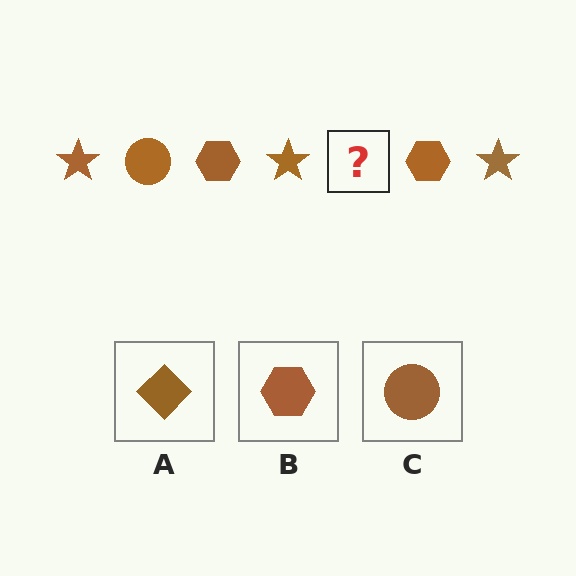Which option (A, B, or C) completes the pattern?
C.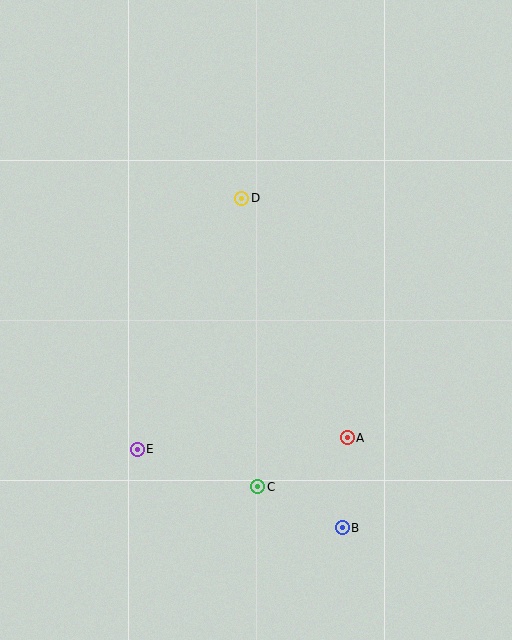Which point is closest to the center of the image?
Point D at (242, 198) is closest to the center.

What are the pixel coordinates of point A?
Point A is at (347, 438).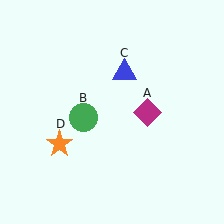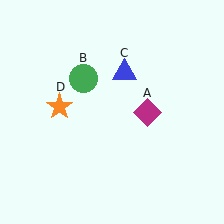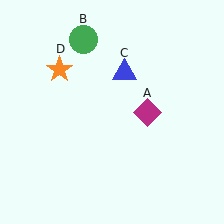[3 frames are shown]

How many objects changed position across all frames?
2 objects changed position: green circle (object B), orange star (object D).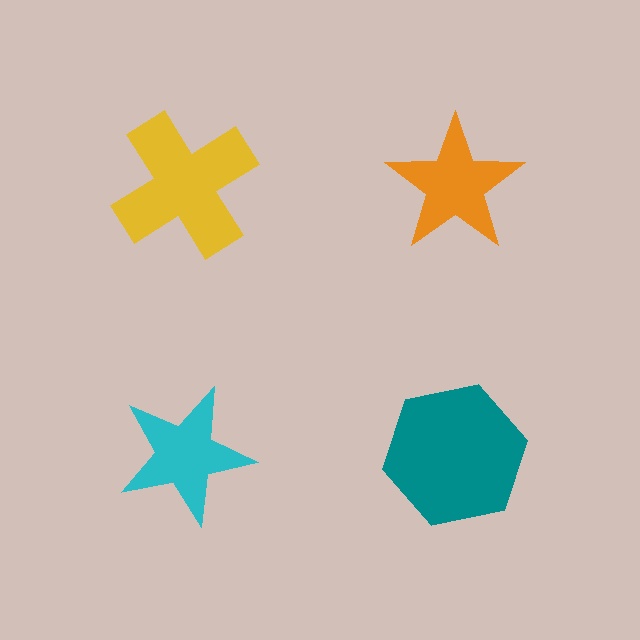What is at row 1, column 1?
A yellow cross.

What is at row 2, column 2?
A teal hexagon.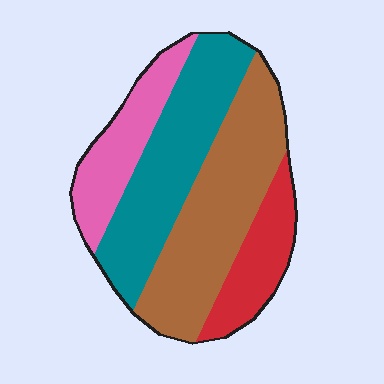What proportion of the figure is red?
Red takes up about one sixth (1/6) of the figure.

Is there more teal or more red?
Teal.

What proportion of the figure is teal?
Teal covers roughly 30% of the figure.